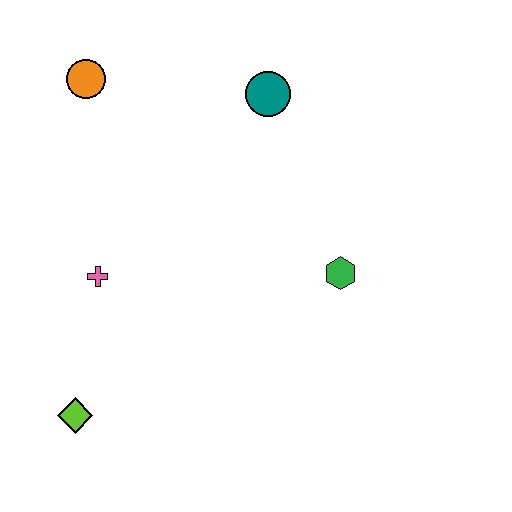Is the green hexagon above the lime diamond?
Yes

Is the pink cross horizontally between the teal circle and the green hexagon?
No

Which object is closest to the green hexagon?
The teal circle is closest to the green hexagon.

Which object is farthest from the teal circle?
The lime diamond is farthest from the teal circle.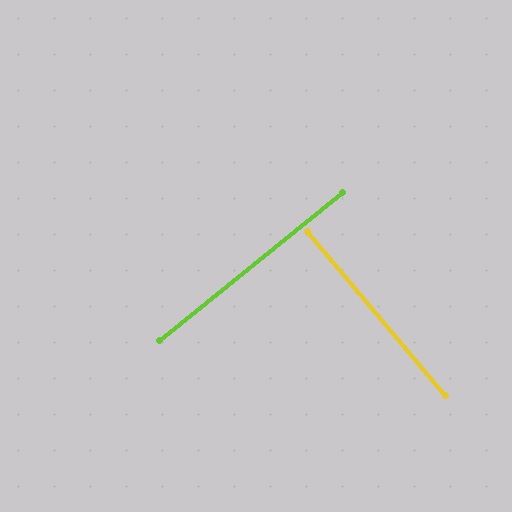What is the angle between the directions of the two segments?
Approximately 89 degrees.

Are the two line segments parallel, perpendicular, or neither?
Perpendicular — they meet at approximately 89°.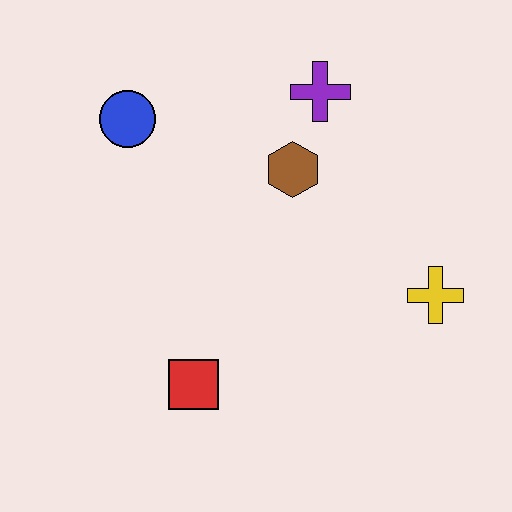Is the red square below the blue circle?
Yes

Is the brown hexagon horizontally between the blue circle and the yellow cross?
Yes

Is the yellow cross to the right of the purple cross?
Yes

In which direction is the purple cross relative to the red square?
The purple cross is above the red square.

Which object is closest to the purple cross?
The brown hexagon is closest to the purple cross.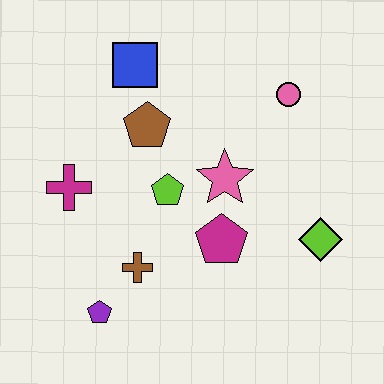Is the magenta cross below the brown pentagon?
Yes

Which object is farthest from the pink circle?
The purple pentagon is farthest from the pink circle.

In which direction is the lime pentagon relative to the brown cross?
The lime pentagon is above the brown cross.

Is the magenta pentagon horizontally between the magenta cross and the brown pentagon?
No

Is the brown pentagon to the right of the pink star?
No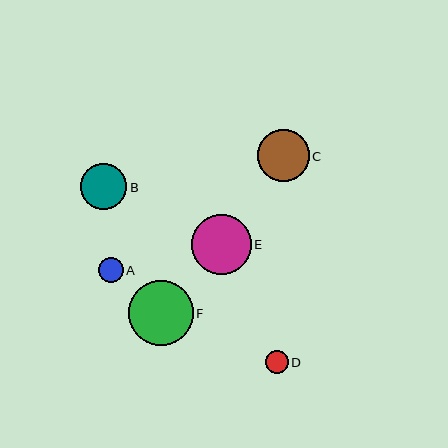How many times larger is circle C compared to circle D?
Circle C is approximately 2.3 times the size of circle D.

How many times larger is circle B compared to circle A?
Circle B is approximately 1.8 times the size of circle A.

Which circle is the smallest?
Circle D is the smallest with a size of approximately 23 pixels.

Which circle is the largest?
Circle F is the largest with a size of approximately 65 pixels.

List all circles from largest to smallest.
From largest to smallest: F, E, C, B, A, D.